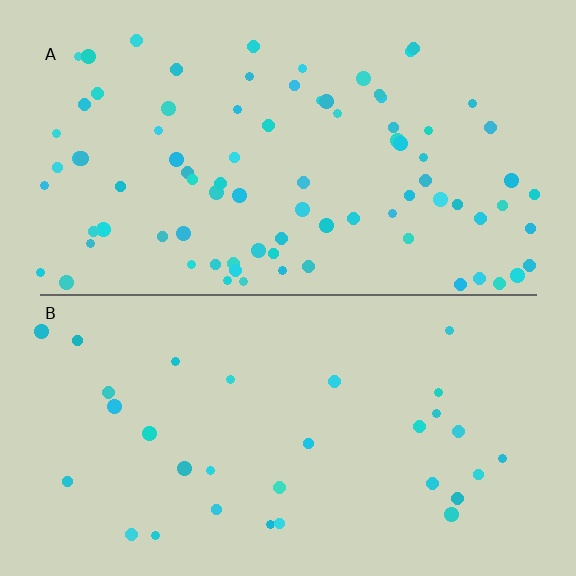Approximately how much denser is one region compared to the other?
Approximately 2.7× — region A over region B.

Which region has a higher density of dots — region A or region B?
A (the top).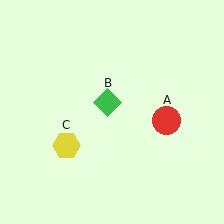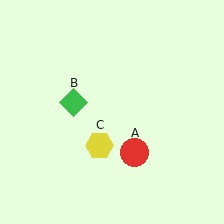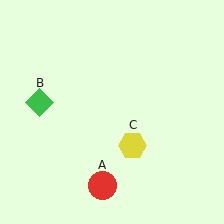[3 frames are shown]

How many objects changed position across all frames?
3 objects changed position: red circle (object A), green diamond (object B), yellow hexagon (object C).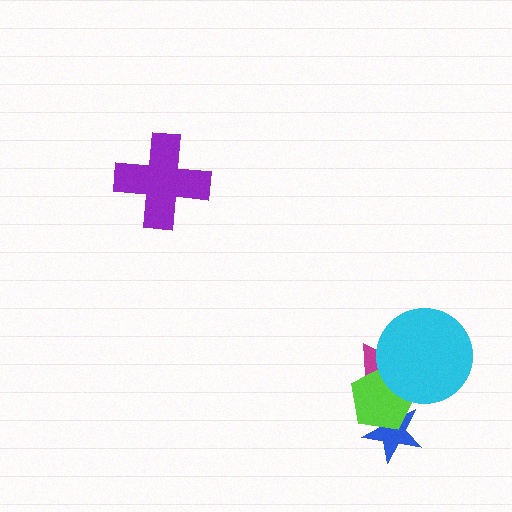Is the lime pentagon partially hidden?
Yes, it is partially covered by another shape.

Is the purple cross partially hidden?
No, no other shape covers it.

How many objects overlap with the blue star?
2 objects overlap with the blue star.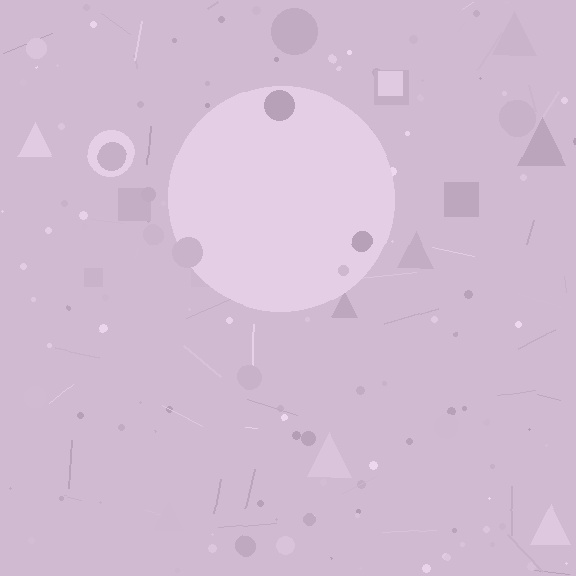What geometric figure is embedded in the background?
A circle is embedded in the background.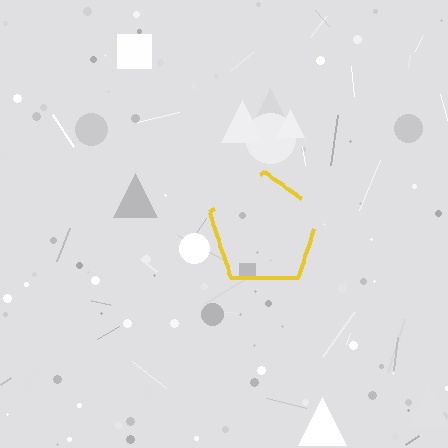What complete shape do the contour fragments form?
The contour fragments form a pentagon.